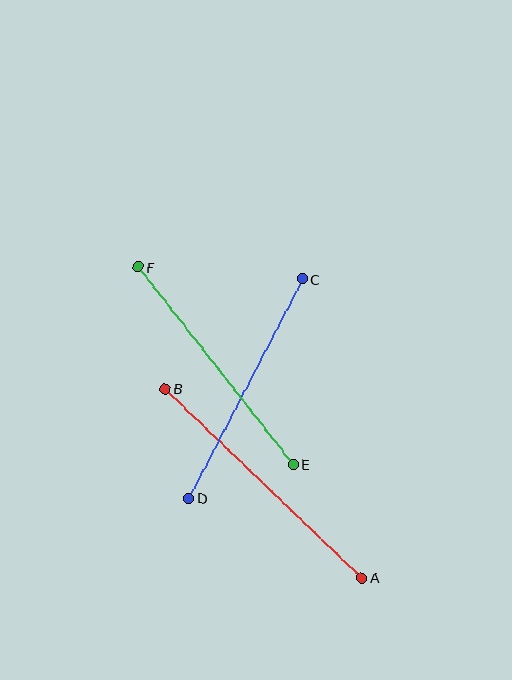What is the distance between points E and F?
The distance is approximately 251 pixels.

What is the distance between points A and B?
The distance is approximately 273 pixels.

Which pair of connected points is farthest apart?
Points A and B are farthest apart.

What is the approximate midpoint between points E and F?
The midpoint is at approximately (216, 365) pixels.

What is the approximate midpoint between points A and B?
The midpoint is at approximately (263, 483) pixels.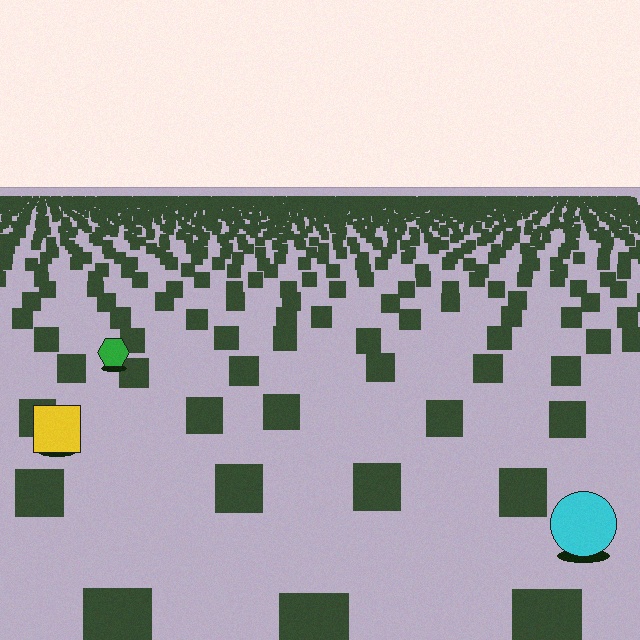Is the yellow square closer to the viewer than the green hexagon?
Yes. The yellow square is closer — you can tell from the texture gradient: the ground texture is coarser near it.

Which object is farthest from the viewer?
The green hexagon is farthest from the viewer. It appears smaller and the ground texture around it is denser.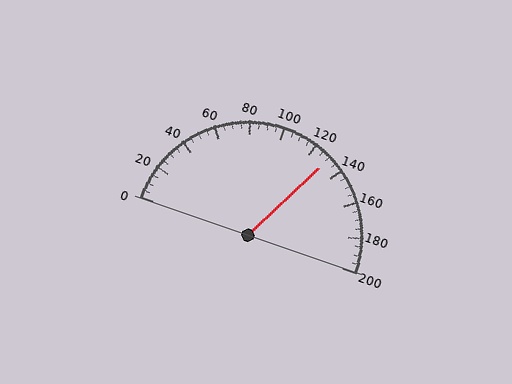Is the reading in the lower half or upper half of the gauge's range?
The reading is in the upper half of the range (0 to 200).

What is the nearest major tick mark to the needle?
The nearest major tick mark is 120.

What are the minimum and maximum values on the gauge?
The gauge ranges from 0 to 200.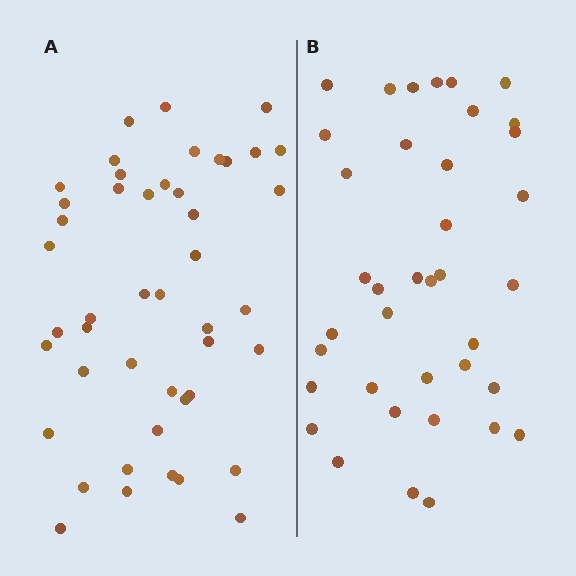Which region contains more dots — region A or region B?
Region A (the left region) has more dots.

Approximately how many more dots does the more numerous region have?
Region A has roughly 8 or so more dots than region B.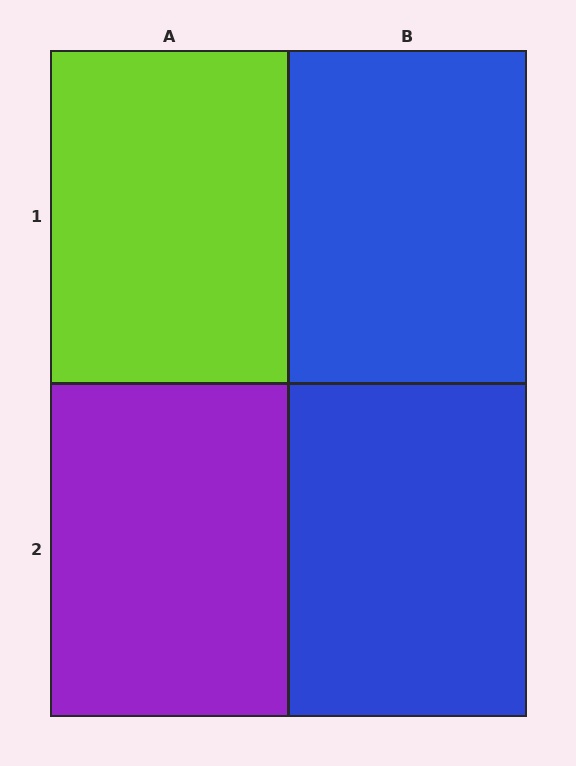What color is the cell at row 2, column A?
Purple.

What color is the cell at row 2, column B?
Blue.